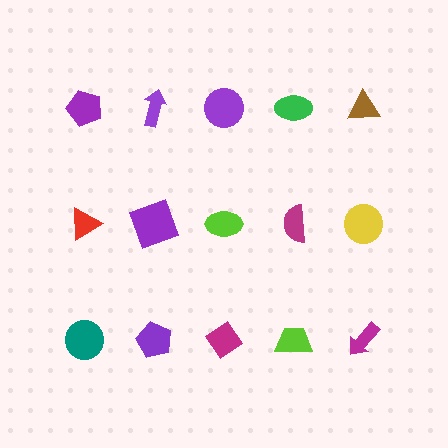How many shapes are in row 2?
5 shapes.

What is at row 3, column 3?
A magenta diamond.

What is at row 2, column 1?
A red triangle.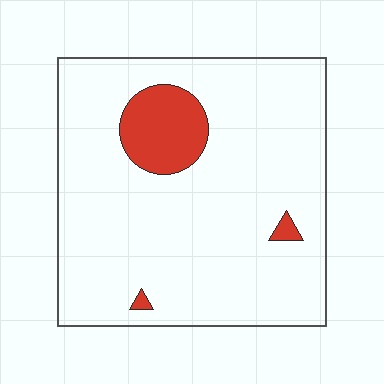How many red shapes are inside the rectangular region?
3.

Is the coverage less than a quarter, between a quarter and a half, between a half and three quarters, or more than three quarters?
Less than a quarter.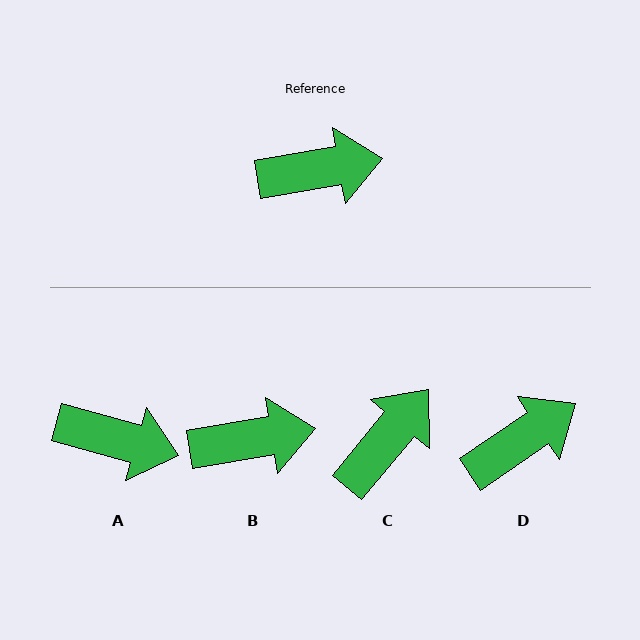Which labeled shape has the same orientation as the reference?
B.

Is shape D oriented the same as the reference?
No, it is off by about 24 degrees.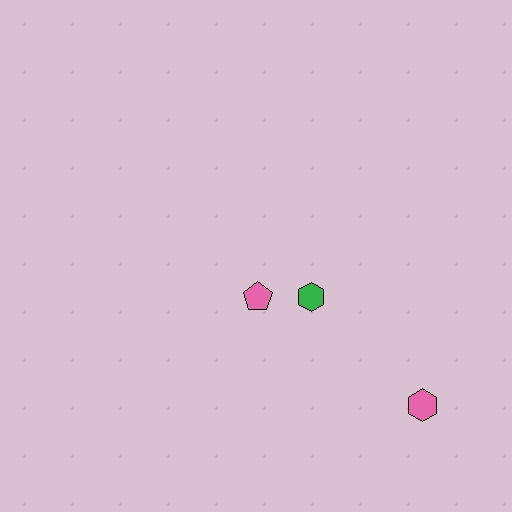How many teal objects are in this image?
There are no teal objects.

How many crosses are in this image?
There are no crosses.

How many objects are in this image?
There are 3 objects.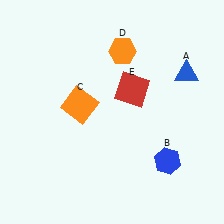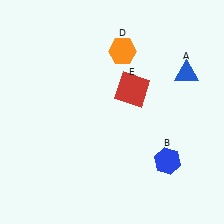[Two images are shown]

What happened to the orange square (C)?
The orange square (C) was removed in Image 2. It was in the top-left area of Image 1.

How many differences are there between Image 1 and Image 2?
There is 1 difference between the two images.